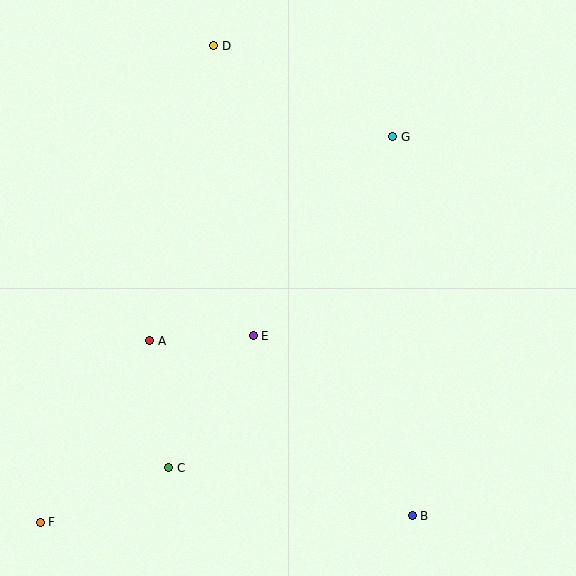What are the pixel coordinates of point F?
Point F is at (40, 522).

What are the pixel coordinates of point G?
Point G is at (393, 137).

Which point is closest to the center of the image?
Point E at (253, 336) is closest to the center.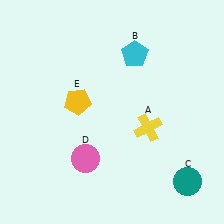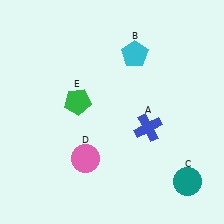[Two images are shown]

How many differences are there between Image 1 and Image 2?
There are 2 differences between the two images.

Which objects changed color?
A changed from yellow to blue. E changed from yellow to green.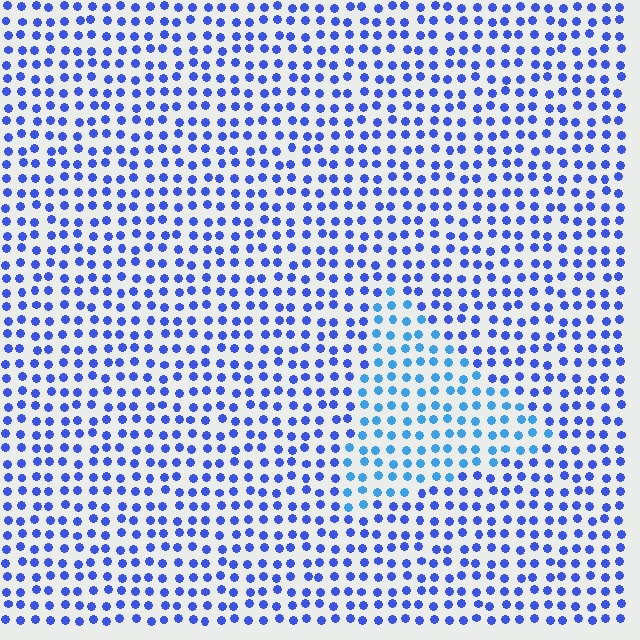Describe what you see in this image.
The image is filled with small blue elements in a uniform arrangement. A triangle-shaped region is visible where the elements are tinted to a slightly different hue, forming a subtle color boundary.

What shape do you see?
I see a triangle.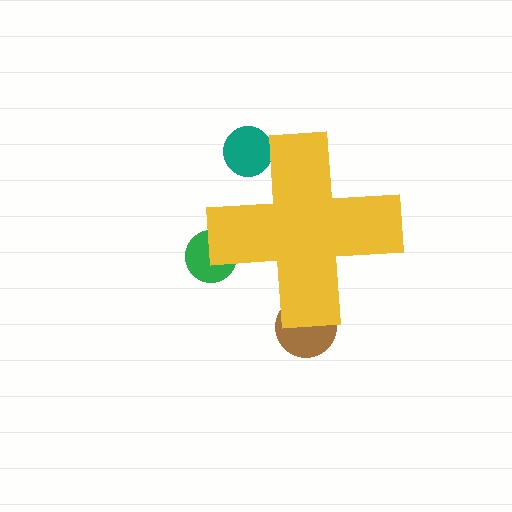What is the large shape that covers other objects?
A yellow cross.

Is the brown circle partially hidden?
Yes, the brown circle is partially hidden behind the yellow cross.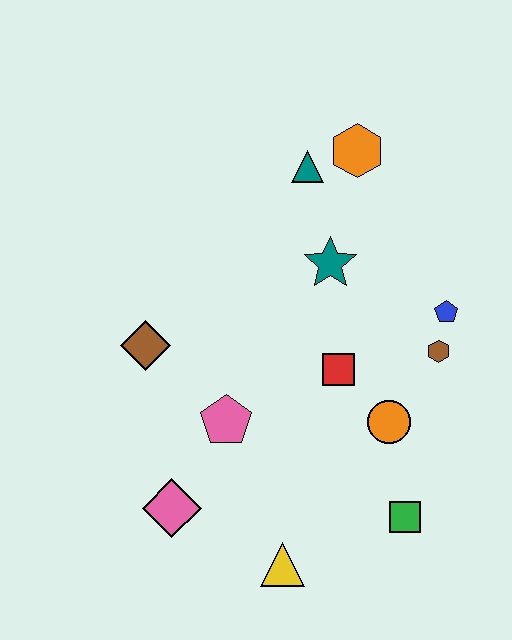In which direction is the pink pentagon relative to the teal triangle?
The pink pentagon is below the teal triangle.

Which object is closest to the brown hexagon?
The blue pentagon is closest to the brown hexagon.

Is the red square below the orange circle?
No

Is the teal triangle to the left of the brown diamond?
No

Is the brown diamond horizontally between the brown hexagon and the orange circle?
No